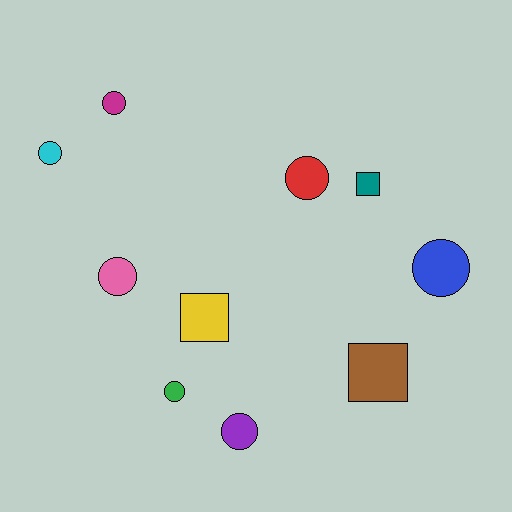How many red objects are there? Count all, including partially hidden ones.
There is 1 red object.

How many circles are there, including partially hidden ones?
There are 7 circles.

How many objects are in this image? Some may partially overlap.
There are 10 objects.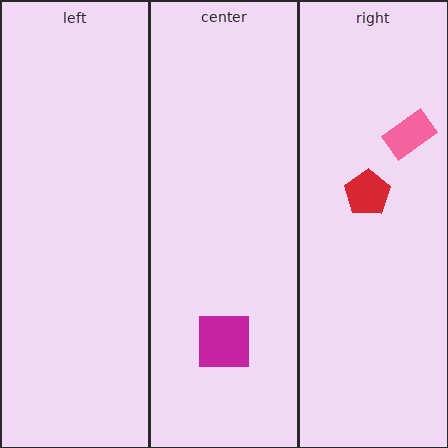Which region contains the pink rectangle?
The right region.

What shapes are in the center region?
The magenta square.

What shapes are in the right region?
The pink rectangle, the red pentagon.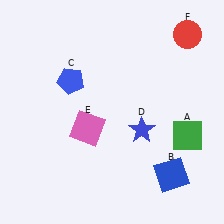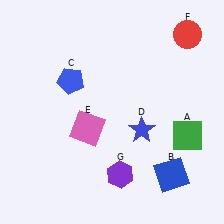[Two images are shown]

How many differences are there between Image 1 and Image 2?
There is 1 difference between the two images.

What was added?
A purple hexagon (G) was added in Image 2.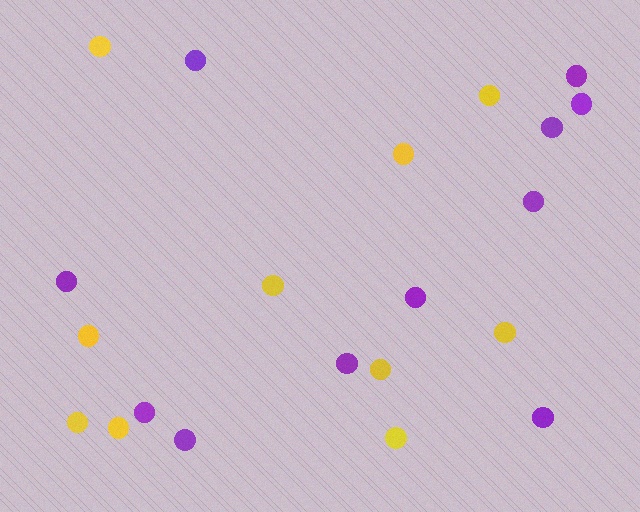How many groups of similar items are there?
There are 2 groups: one group of yellow circles (10) and one group of purple circles (11).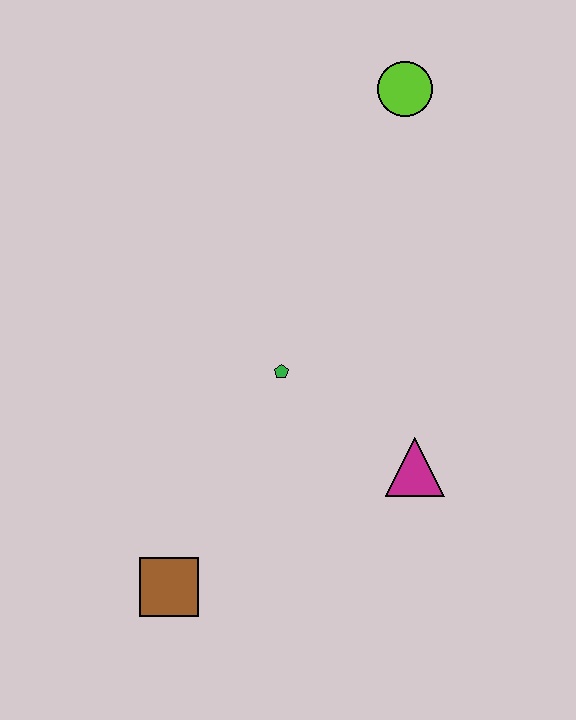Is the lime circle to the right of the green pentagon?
Yes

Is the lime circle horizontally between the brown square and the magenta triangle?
Yes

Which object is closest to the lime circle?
The green pentagon is closest to the lime circle.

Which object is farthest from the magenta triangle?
The lime circle is farthest from the magenta triangle.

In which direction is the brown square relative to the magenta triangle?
The brown square is to the left of the magenta triangle.